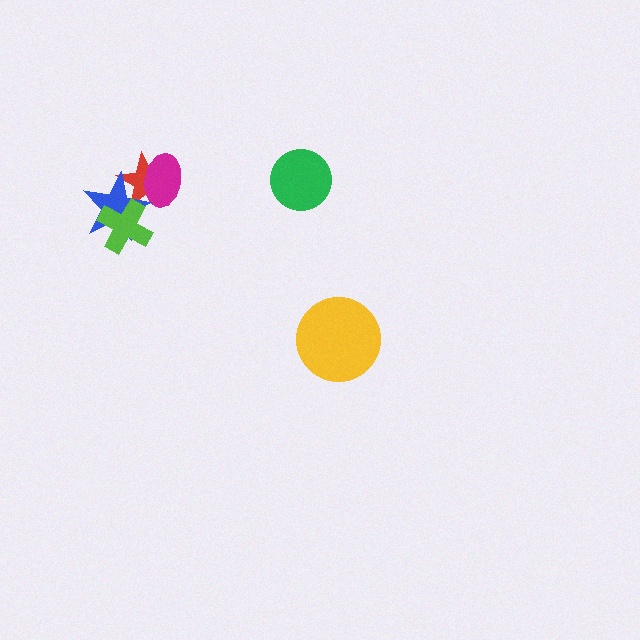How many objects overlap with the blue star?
3 objects overlap with the blue star.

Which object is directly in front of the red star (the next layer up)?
The magenta ellipse is directly in front of the red star.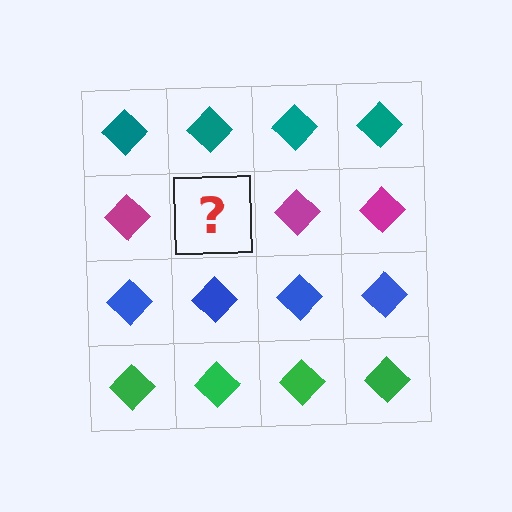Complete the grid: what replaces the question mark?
The question mark should be replaced with a magenta diamond.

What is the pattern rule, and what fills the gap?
The rule is that each row has a consistent color. The gap should be filled with a magenta diamond.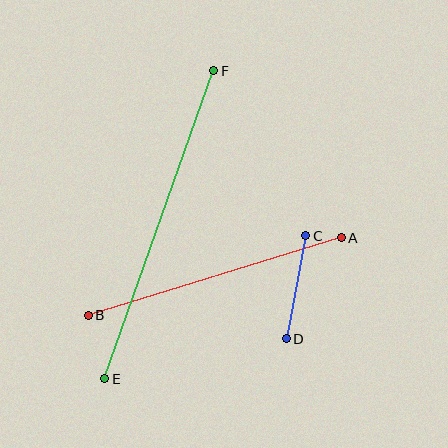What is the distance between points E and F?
The distance is approximately 327 pixels.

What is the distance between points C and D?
The distance is approximately 105 pixels.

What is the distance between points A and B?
The distance is approximately 265 pixels.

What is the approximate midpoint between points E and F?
The midpoint is at approximately (159, 225) pixels.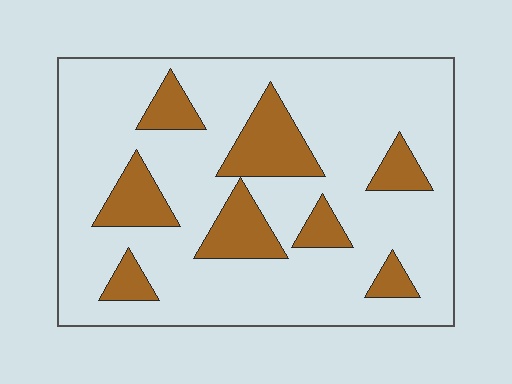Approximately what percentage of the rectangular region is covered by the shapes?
Approximately 20%.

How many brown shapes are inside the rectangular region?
8.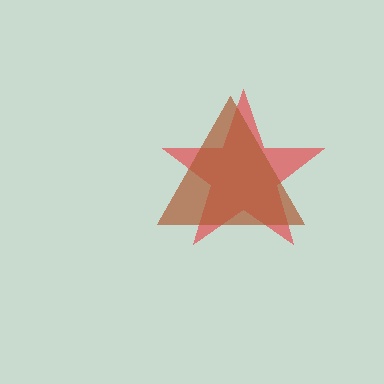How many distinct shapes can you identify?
There are 2 distinct shapes: a red star, a brown triangle.